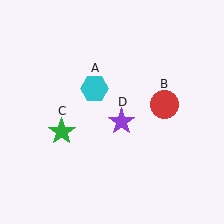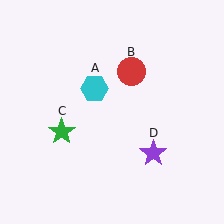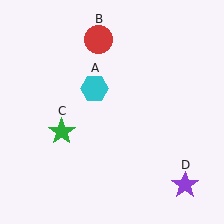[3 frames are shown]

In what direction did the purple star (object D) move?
The purple star (object D) moved down and to the right.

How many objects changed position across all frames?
2 objects changed position: red circle (object B), purple star (object D).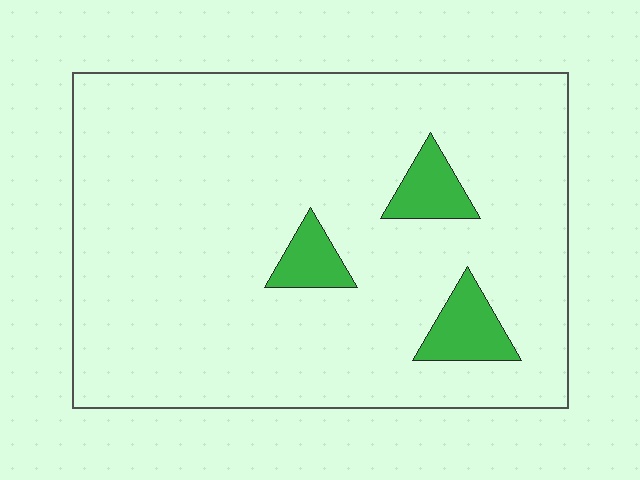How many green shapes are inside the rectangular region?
3.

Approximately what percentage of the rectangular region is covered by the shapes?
Approximately 10%.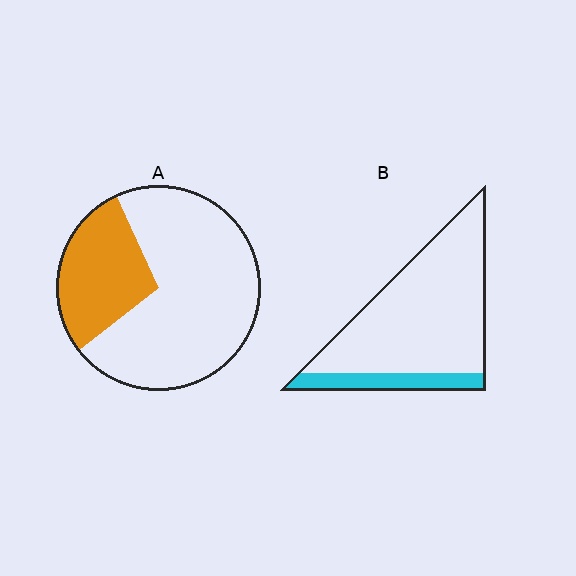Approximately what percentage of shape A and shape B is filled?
A is approximately 30% and B is approximately 15%.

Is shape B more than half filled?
No.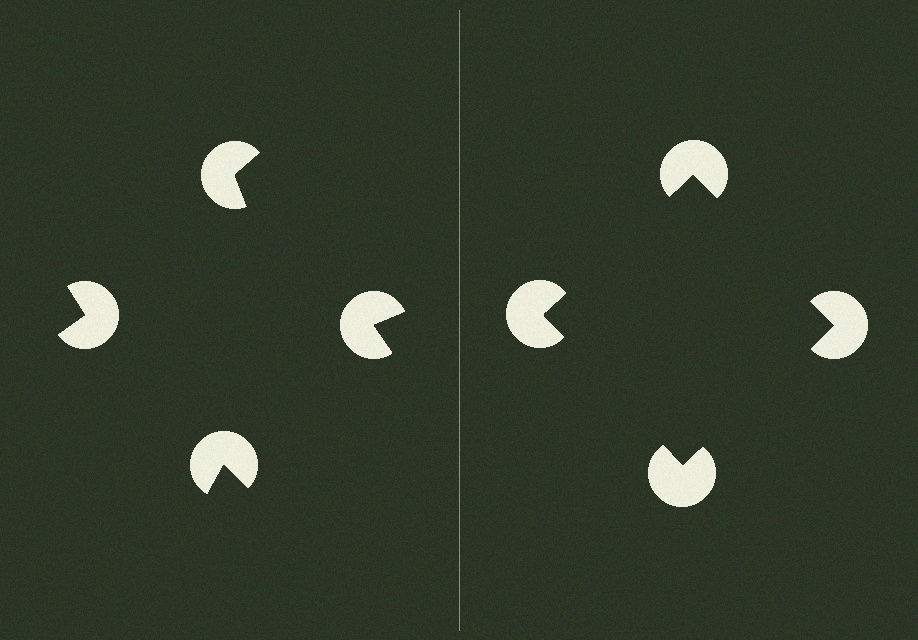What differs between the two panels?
The pac-man discs are positioned identically on both sides; only the wedge orientations differ. On the right they align to a square; on the left they are misaligned.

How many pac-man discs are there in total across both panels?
8 — 4 on each side.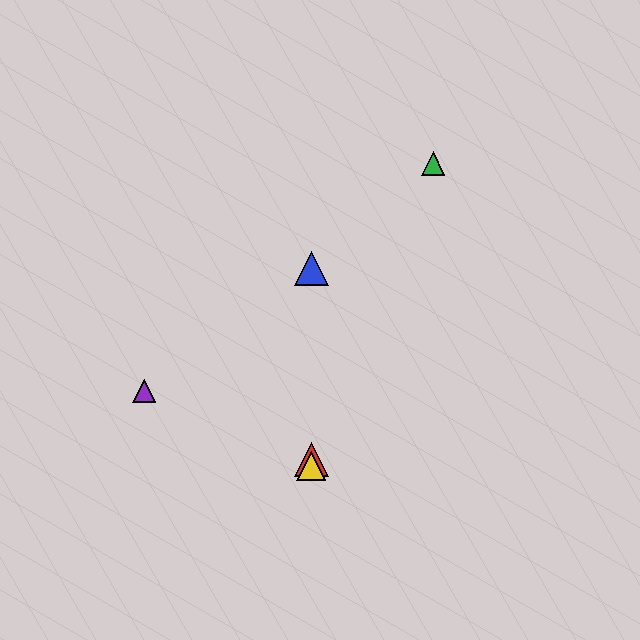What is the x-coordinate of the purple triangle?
The purple triangle is at x≈144.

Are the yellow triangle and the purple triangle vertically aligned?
No, the yellow triangle is at x≈311 and the purple triangle is at x≈144.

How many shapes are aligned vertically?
3 shapes (the red triangle, the blue triangle, the yellow triangle) are aligned vertically.